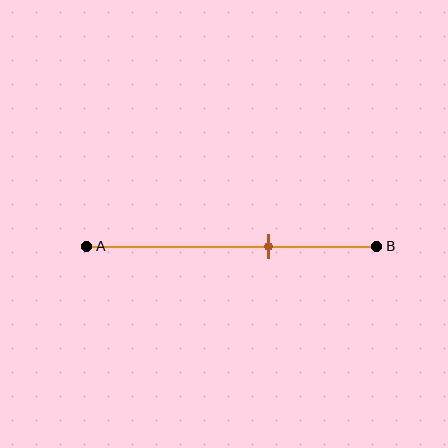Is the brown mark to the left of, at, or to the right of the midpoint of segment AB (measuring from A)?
The brown mark is to the right of the midpoint of segment AB.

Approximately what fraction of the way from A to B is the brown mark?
The brown mark is approximately 65% of the way from A to B.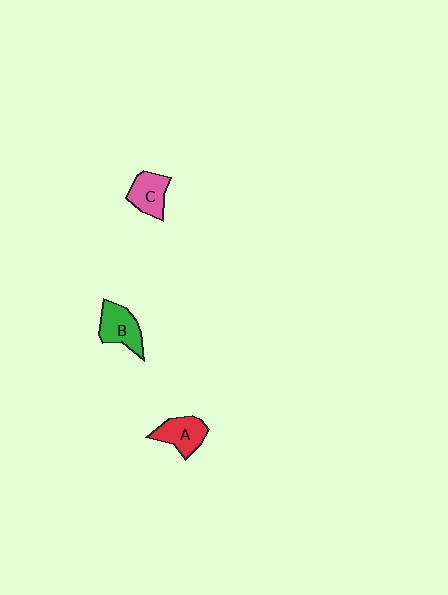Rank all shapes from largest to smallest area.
From largest to smallest: B (green), A (red), C (pink).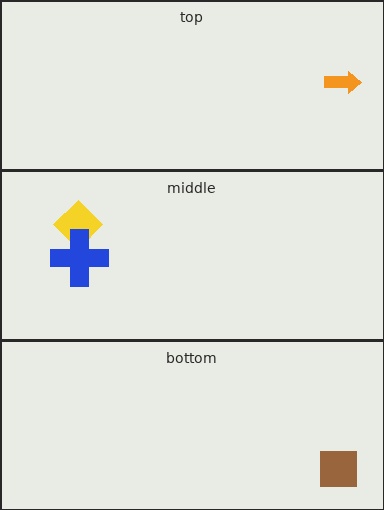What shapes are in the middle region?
The yellow diamond, the blue cross.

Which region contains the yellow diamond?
The middle region.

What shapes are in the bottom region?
The brown square.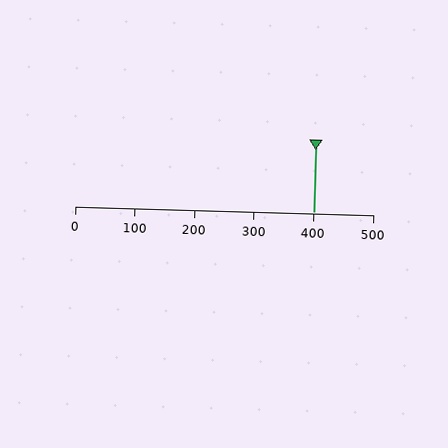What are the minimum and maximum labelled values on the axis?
The axis runs from 0 to 500.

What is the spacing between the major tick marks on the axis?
The major ticks are spaced 100 apart.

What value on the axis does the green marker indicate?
The marker indicates approximately 400.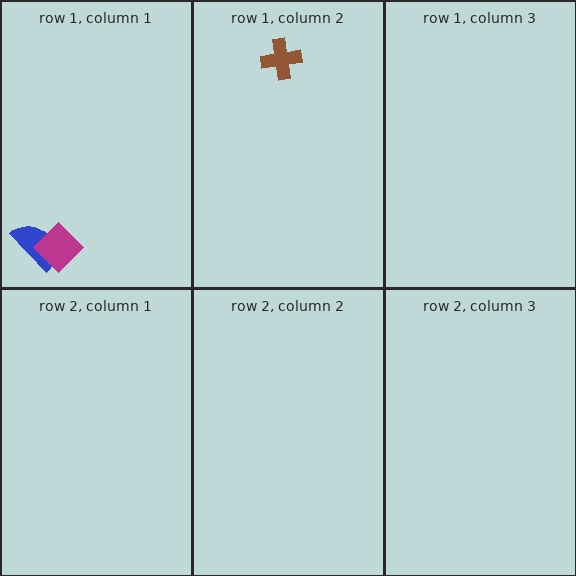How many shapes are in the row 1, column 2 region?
1.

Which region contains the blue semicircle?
The row 1, column 1 region.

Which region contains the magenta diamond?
The row 1, column 1 region.